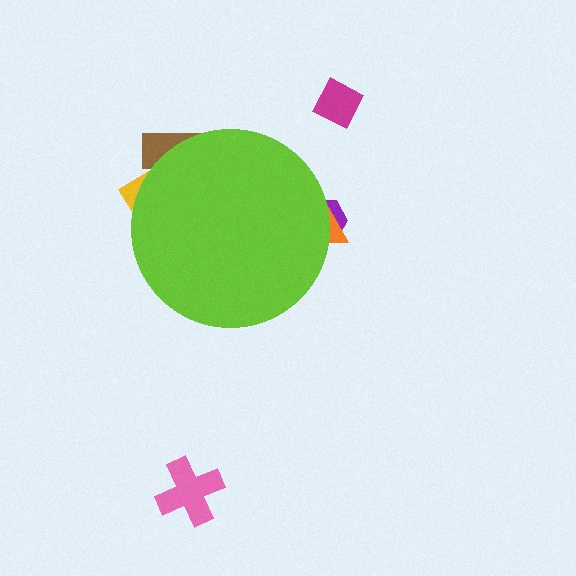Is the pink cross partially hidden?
No, the pink cross is fully visible.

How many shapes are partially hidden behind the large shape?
4 shapes are partially hidden.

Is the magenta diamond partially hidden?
No, the magenta diamond is fully visible.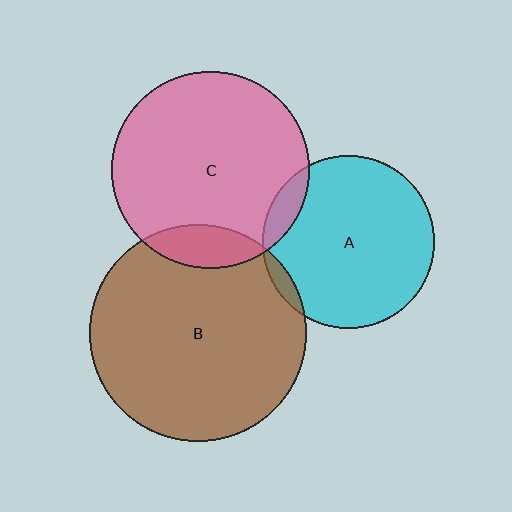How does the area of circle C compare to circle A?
Approximately 1.3 times.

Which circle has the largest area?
Circle B (brown).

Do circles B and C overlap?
Yes.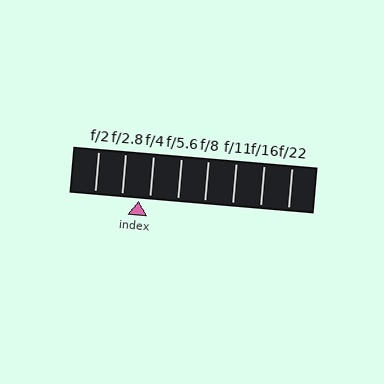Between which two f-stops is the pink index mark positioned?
The index mark is between f/2.8 and f/4.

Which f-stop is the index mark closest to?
The index mark is closest to f/4.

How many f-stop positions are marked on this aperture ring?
There are 8 f-stop positions marked.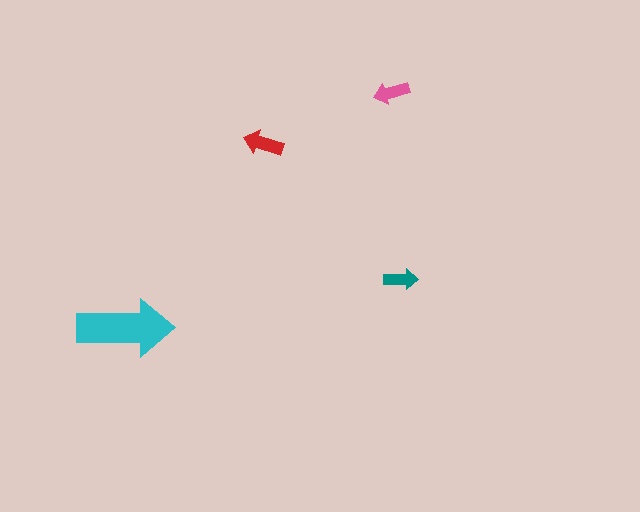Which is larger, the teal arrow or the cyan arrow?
The cyan one.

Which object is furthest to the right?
The teal arrow is rightmost.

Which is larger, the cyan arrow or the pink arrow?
The cyan one.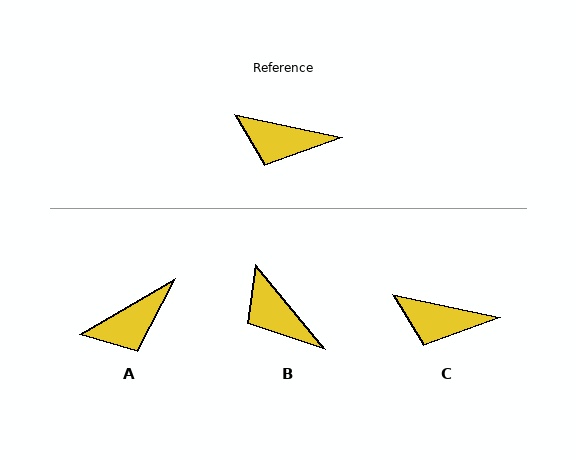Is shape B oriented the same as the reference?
No, it is off by about 38 degrees.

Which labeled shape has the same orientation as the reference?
C.